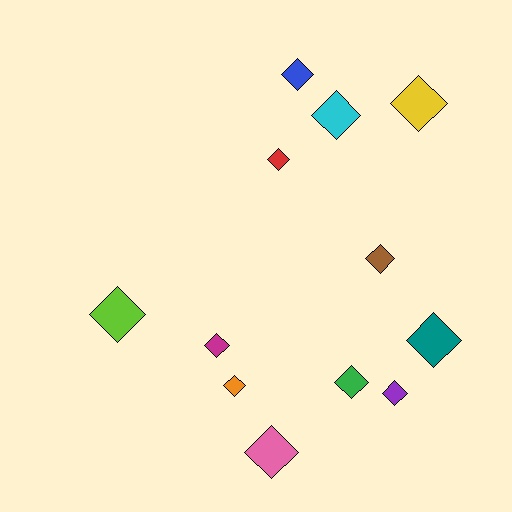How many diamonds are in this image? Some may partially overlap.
There are 12 diamonds.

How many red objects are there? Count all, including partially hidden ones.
There is 1 red object.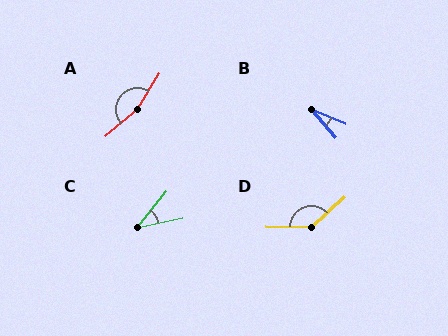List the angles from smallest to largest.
B (26°), C (39°), D (137°), A (162°).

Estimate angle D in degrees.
Approximately 137 degrees.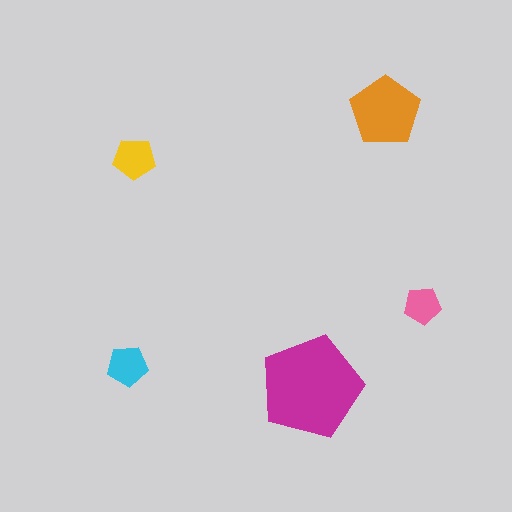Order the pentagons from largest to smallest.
the magenta one, the orange one, the yellow one, the cyan one, the pink one.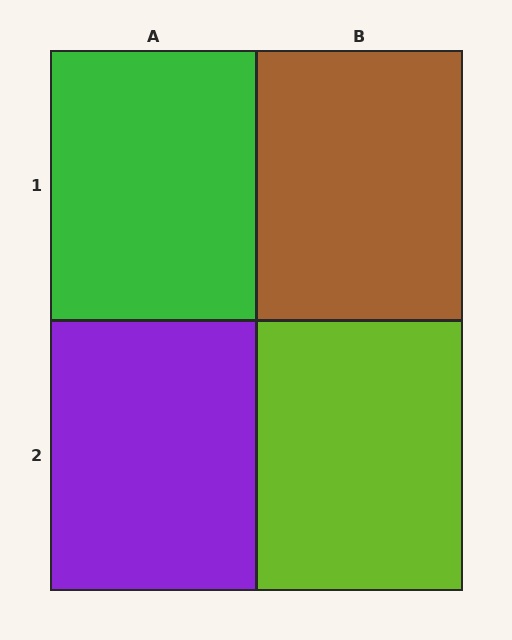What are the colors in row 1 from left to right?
Green, brown.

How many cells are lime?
1 cell is lime.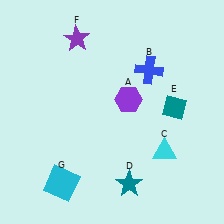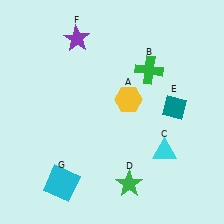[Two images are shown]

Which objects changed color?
A changed from purple to yellow. B changed from blue to green. D changed from teal to green.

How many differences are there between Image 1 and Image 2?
There are 3 differences between the two images.